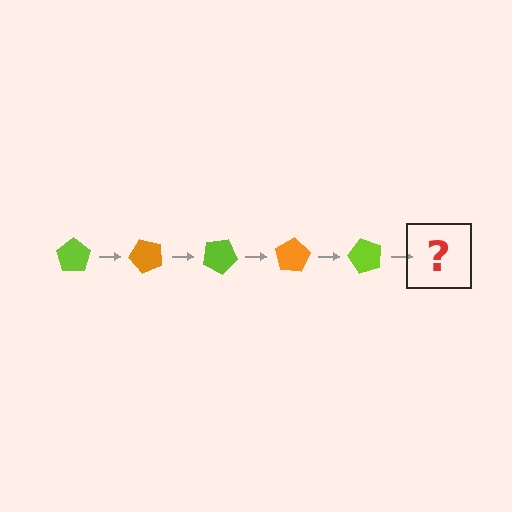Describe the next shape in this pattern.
It should be an orange pentagon, rotated 250 degrees from the start.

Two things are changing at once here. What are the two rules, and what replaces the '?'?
The two rules are that it rotates 50 degrees each step and the color cycles through lime and orange. The '?' should be an orange pentagon, rotated 250 degrees from the start.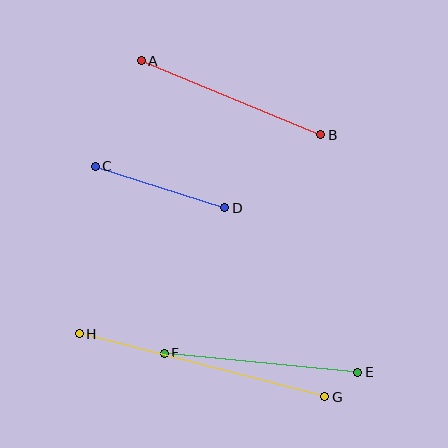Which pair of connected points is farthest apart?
Points G and H are farthest apart.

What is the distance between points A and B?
The distance is approximately 194 pixels.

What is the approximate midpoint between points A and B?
The midpoint is at approximately (231, 98) pixels.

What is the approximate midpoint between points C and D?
The midpoint is at approximately (160, 187) pixels.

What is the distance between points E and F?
The distance is approximately 194 pixels.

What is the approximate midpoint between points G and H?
The midpoint is at approximately (202, 365) pixels.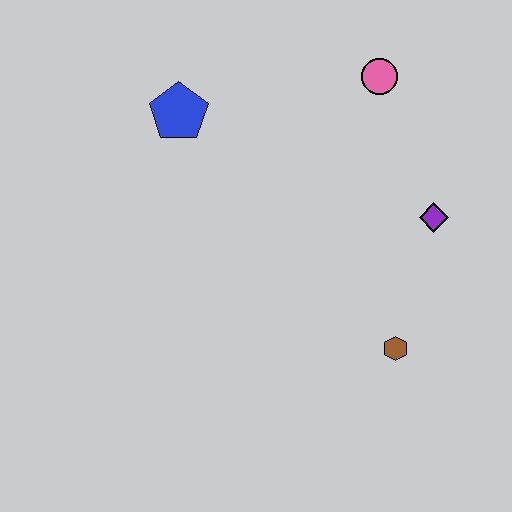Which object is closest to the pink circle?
The purple diamond is closest to the pink circle.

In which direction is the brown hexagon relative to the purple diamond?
The brown hexagon is below the purple diamond.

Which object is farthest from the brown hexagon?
The blue pentagon is farthest from the brown hexagon.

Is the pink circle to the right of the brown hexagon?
No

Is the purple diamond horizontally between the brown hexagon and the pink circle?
No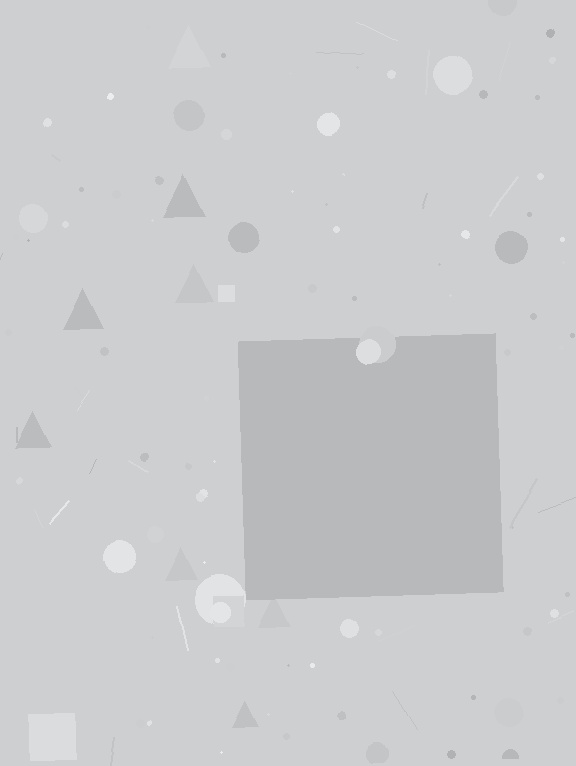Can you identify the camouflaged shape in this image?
The camouflaged shape is a square.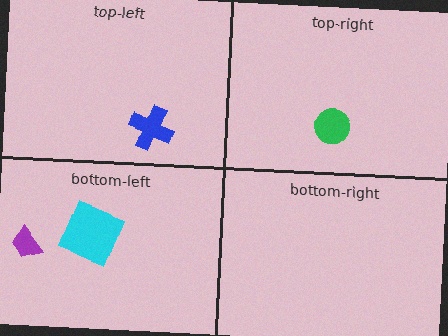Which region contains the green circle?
The top-right region.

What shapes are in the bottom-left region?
The purple trapezoid, the cyan square.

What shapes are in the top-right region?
The green circle.